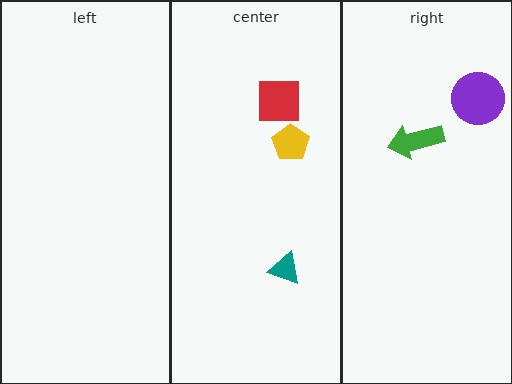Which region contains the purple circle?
The right region.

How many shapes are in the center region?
3.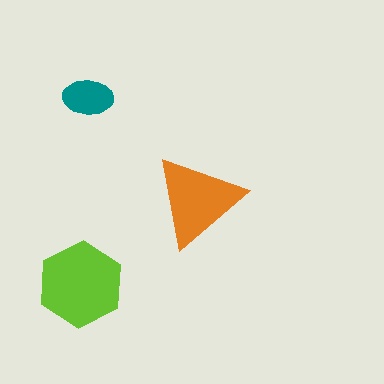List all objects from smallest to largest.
The teal ellipse, the orange triangle, the lime hexagon.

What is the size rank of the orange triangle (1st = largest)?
2nd.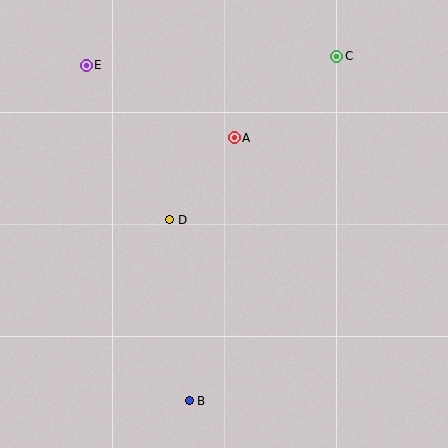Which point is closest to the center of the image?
Point D at (170, 220) is closest to the center.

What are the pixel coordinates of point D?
Point D is at (170, 220).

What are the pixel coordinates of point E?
Point E is at (86, 65).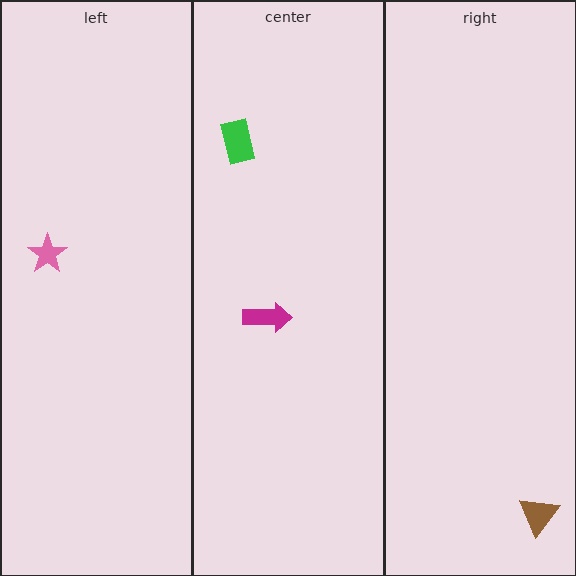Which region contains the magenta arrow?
The center region.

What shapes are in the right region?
The brown triangle.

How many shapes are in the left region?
1.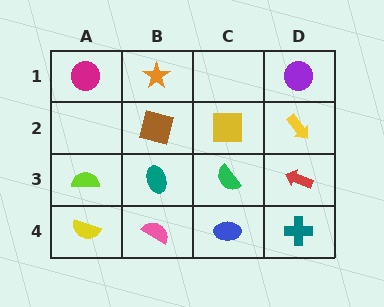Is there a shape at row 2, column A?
No, that cell is empty.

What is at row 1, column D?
A purple circle.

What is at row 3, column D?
A red arrow.